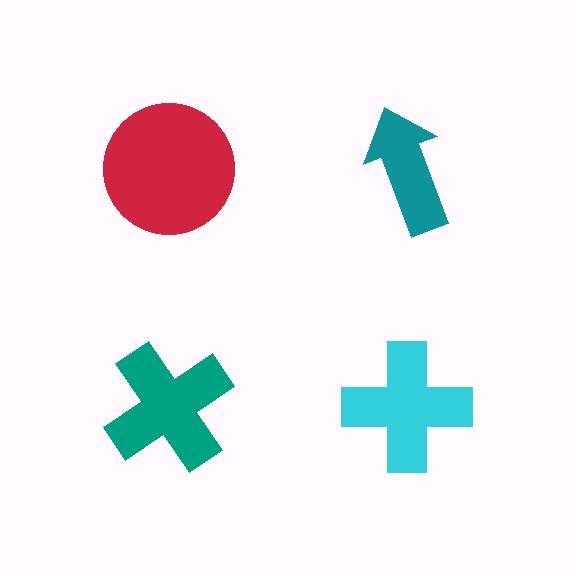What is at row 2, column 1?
A teal cross.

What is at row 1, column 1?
A red circle.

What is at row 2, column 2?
A cyan cross.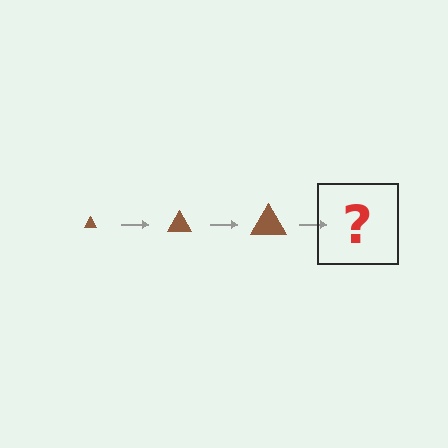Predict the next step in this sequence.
The next step is a brown triangle, larger than the previous one.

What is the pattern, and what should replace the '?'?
The pattern is that the triangle gets progressively larger each step. The '?' should be a brown triangle, larger than the previous one.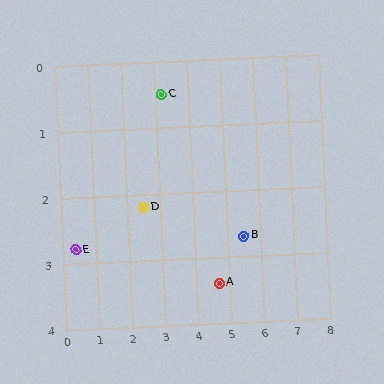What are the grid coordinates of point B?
Point B is at approximately (5.5, 2.7).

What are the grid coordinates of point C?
Point C is at approximately (3.2, 0.5).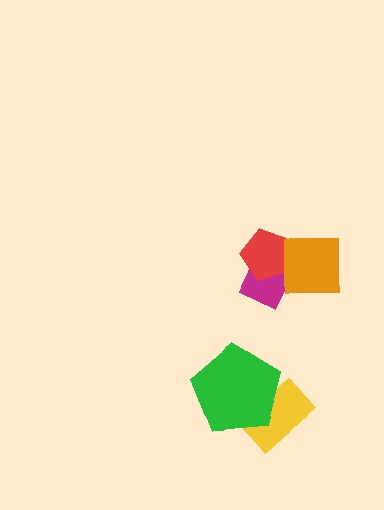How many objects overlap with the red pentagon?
2 objects overlap with the red pentagon.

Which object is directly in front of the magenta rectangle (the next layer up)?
The red pentagon is directly in front of the magenta rectangle.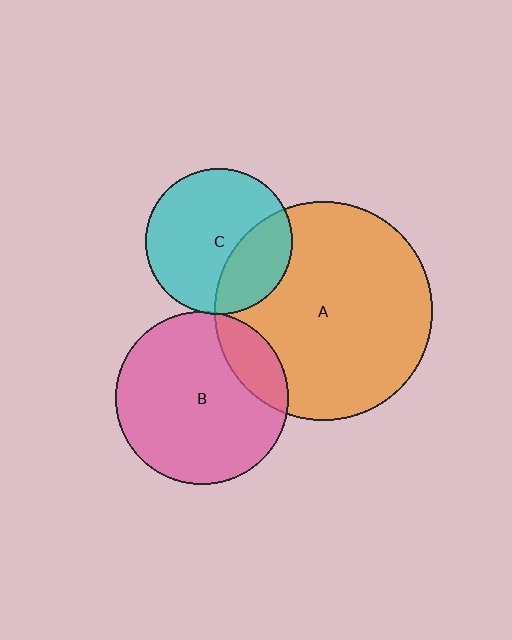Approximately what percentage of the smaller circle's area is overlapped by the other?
Approximately 30%.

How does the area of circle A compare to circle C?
Approximately 2.2 times.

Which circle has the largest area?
Circle A (orange).